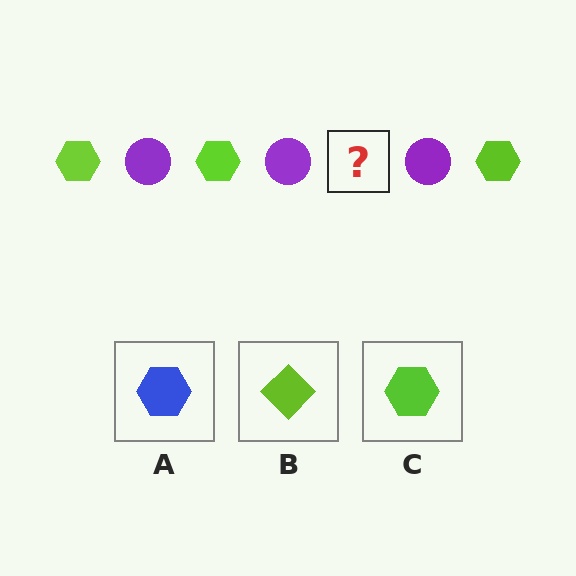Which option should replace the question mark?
Option C.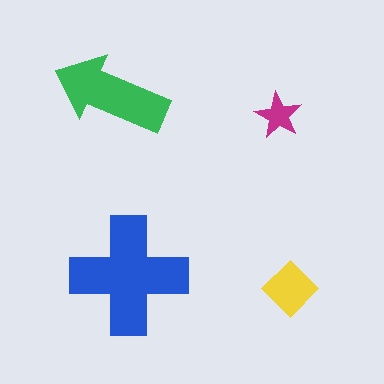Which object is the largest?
The blue cross.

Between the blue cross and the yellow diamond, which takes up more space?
The blue cross.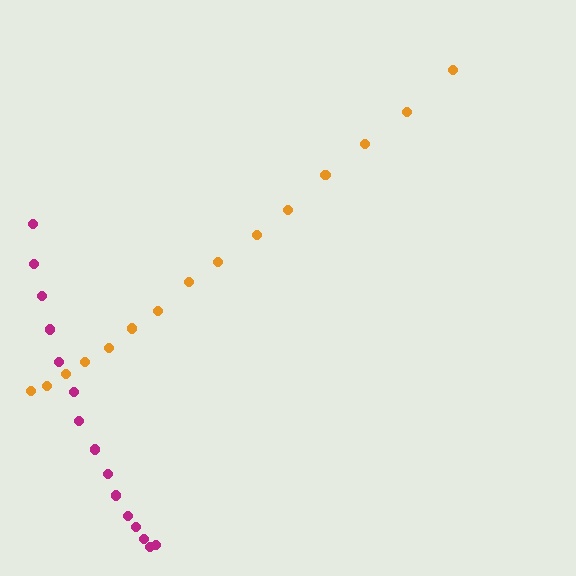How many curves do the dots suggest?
There are 2 distinct paths.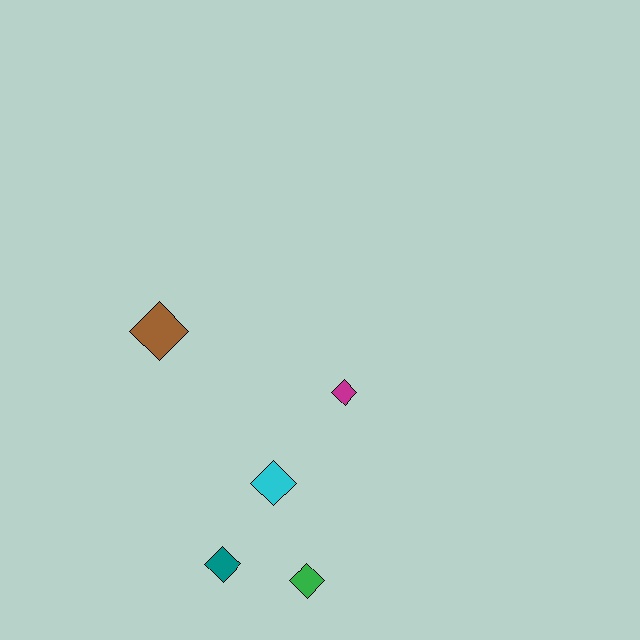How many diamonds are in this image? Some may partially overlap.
There are 5 diamonds.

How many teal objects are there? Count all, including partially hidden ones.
There is 1 teal object.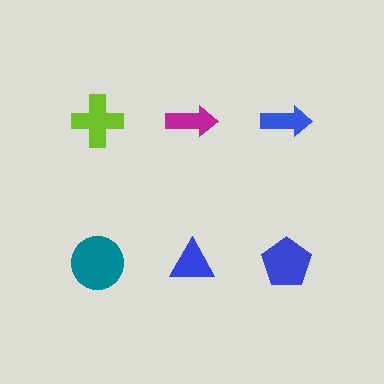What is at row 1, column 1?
A lime cross.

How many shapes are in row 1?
3 shapes.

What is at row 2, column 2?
A blue triangle.